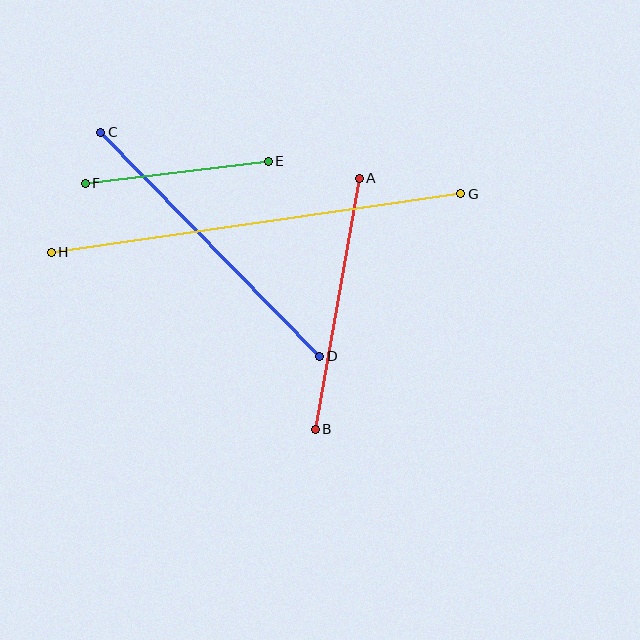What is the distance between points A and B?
The distance is approximately 255 pixels.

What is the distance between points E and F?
The distance is approximately 184 pixels.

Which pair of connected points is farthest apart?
Points G and H are farthest apart.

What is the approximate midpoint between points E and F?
The midpoint is at approximately (177, 172) pixels.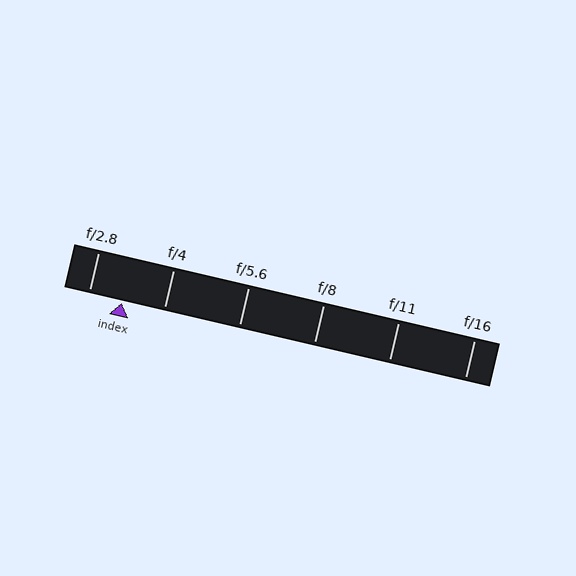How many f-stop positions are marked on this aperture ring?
There are 6 f-stop positions marked.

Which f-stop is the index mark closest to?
The index mark is closest to f/2.8.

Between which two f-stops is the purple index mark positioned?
The index mark is between f/2.8 and f/4.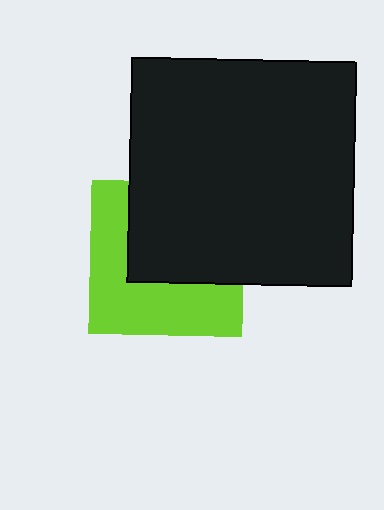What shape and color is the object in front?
The object in front is a black square.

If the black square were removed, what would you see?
You would see the complete lime square.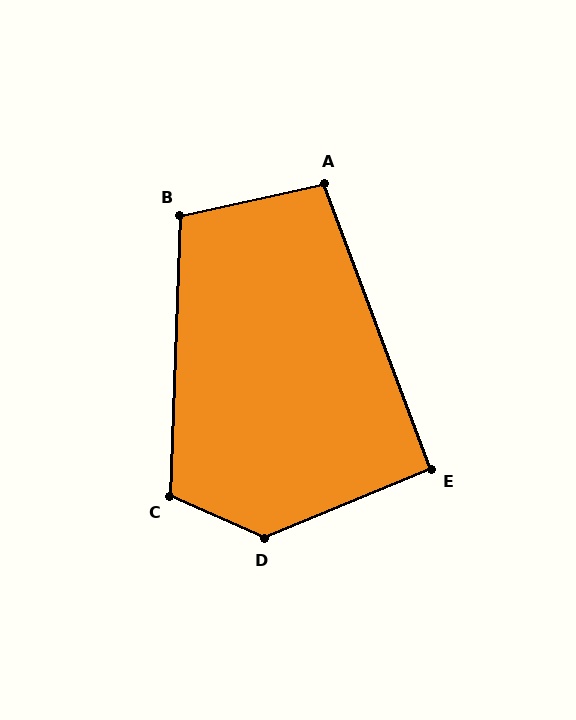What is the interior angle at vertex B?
Approximately 105 degrees (obtuse).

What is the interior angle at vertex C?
Approximately 112 degrees (obtuse).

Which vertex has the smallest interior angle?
E, at approximately 92 degrees.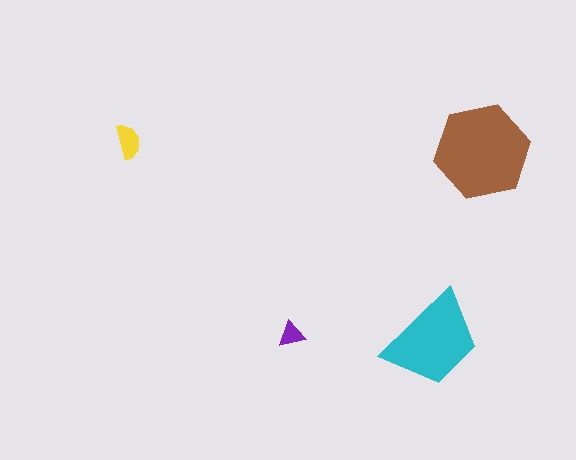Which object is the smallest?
The purple triangle.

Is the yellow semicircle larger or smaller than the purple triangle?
Larger.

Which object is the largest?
The brown hexagon.